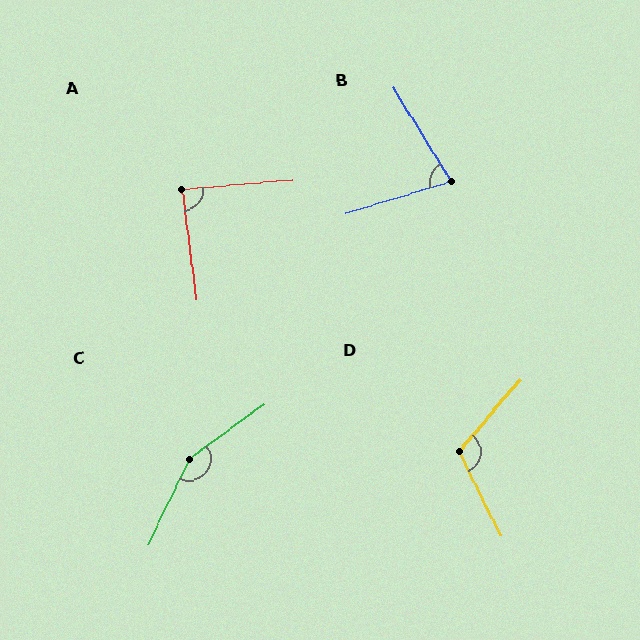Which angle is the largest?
C, at approximately 152 degrees.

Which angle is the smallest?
B, at approximately 76 degrees.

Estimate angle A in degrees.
Approximately 88 degrees.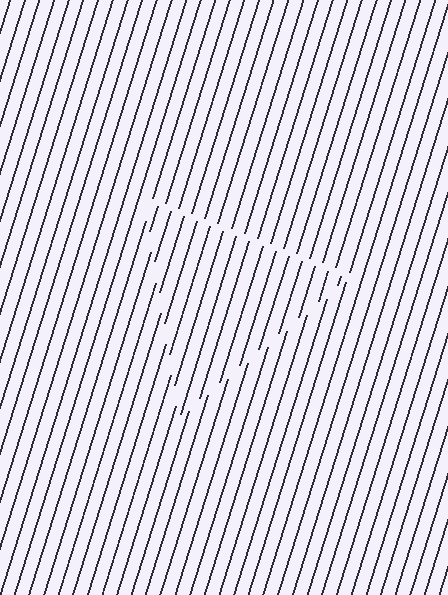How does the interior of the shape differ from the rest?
The interior of the shape contains the same grating, shifted by half a period — the contour is defined by the phase discontinuity where line-ends from the inner and outer gratings abut.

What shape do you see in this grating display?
An illusory triangle. The interior of the shape contains the same grating, shifted by half a period — the contour is defined by the phase discontinuity where line-ends from the inner and outer gratings abut.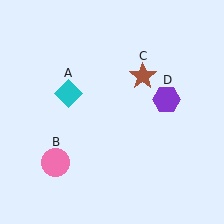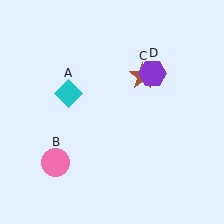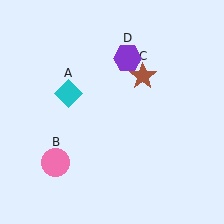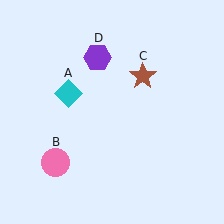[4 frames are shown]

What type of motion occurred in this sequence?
The purple hexagon (object D) rotated counterclockwise around the center of the scene.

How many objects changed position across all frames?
1 object changed position: purple hexagon (object D).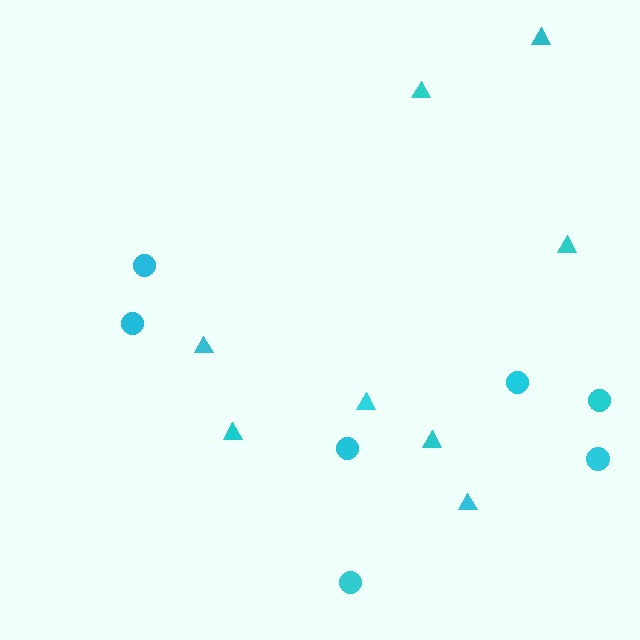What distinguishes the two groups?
There are 2 groups: one group of circles (7) and one group of triangles (8).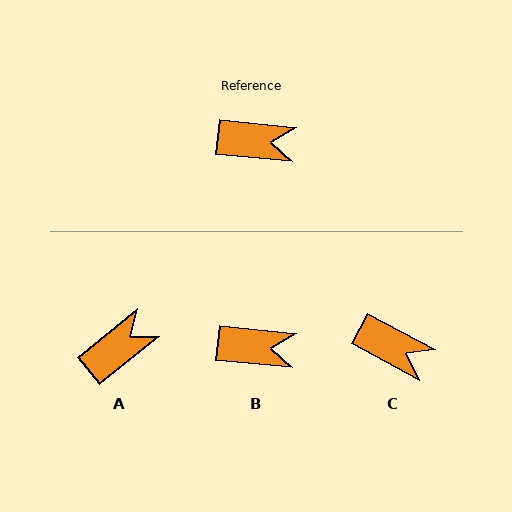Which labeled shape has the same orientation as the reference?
B.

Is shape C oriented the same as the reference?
No, it is off by about 23 degrees.